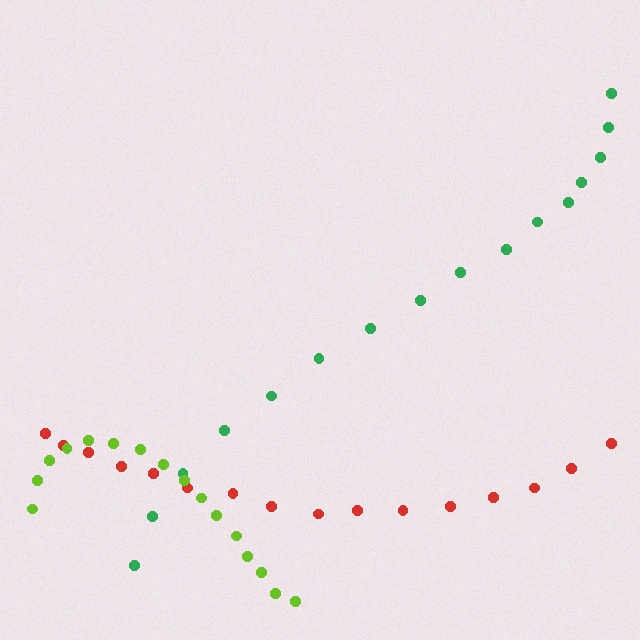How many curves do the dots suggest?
There are 3 distinct paths.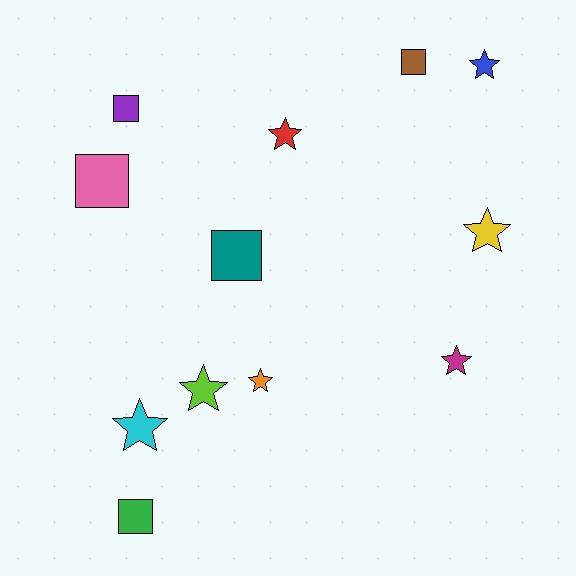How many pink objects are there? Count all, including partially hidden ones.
There is 1 pink object.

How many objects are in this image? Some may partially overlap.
There are 12 objects.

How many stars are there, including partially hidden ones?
There are 7 stars.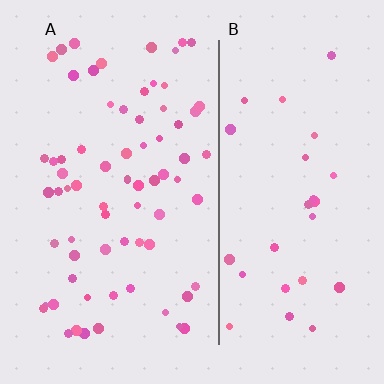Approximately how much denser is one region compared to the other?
Approximately 2.4× — region A over region B.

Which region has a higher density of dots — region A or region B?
A (the left).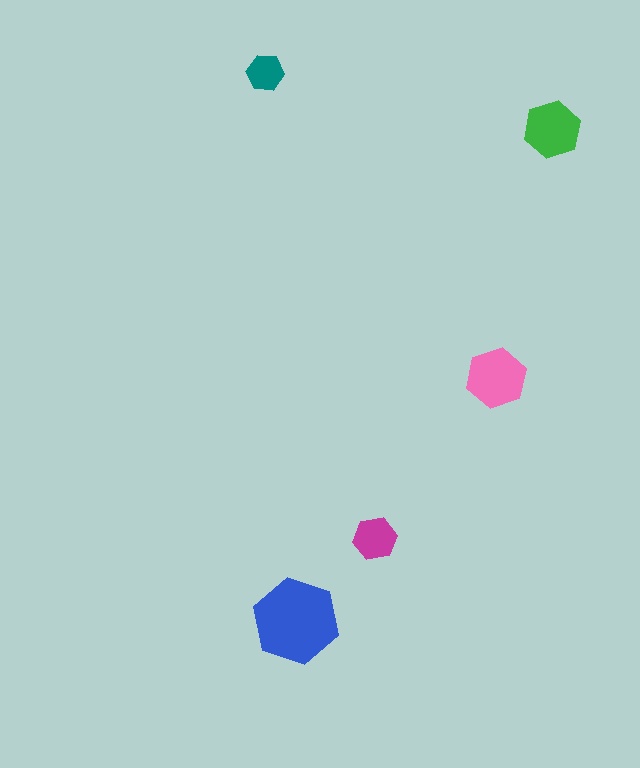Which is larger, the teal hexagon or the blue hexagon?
The blue one.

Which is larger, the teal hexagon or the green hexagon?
The green one.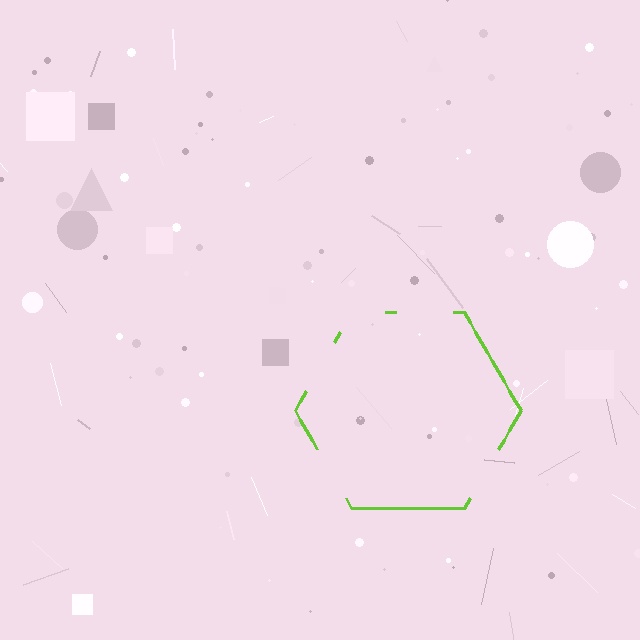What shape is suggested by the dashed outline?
The dashed outline suggests a hexagon.